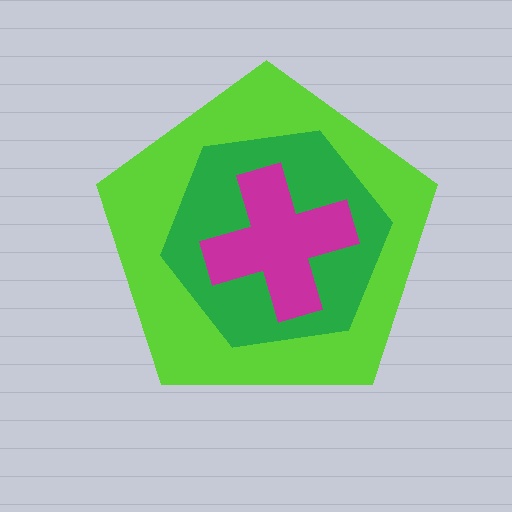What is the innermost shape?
The magenta cross.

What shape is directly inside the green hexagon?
The magenta cross.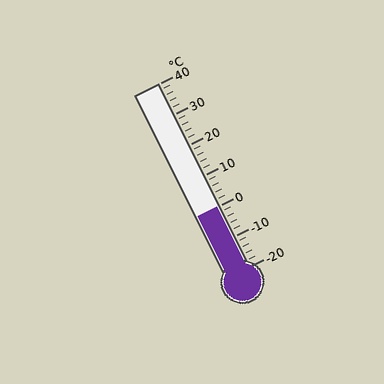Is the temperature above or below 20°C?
The temperature is below 20°C.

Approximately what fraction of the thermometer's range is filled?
The thermometer is filled to approximately 35% of its range.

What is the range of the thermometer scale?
The thermometer scale ranges from -20°C to 40°C.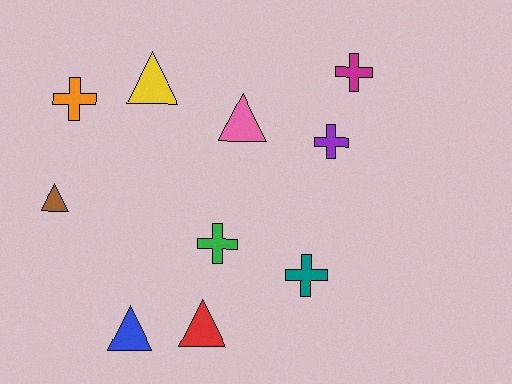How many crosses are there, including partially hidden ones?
There are 5 crosses.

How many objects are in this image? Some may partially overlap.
There are 10 objects.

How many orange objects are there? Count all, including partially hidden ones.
There is 1 orange object.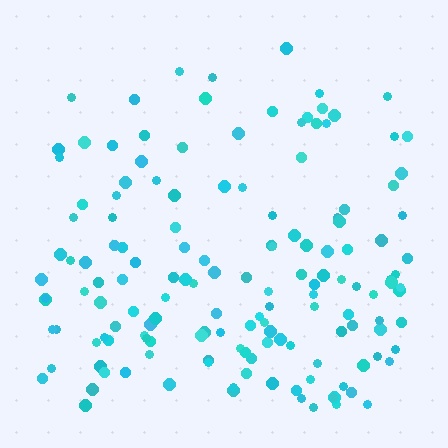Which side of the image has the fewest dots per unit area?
The top.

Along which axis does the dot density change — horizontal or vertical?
Vertical.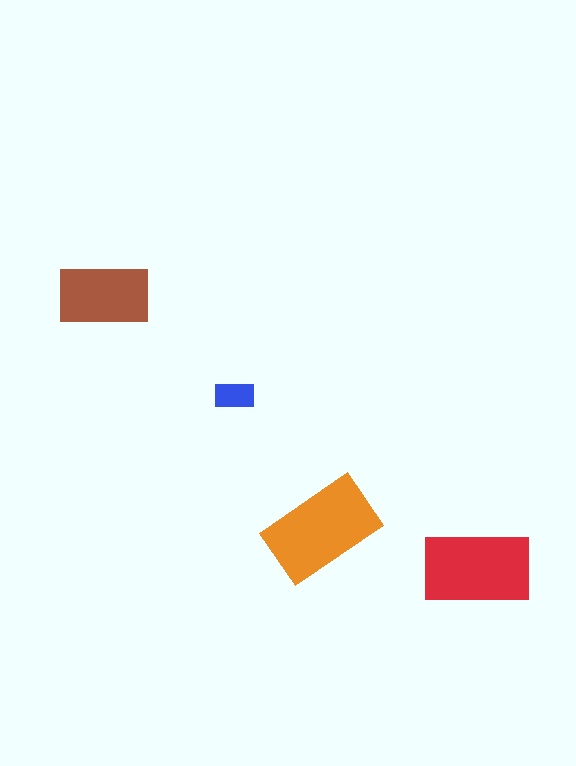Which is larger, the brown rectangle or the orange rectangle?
The orange one.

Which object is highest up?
The brown rectangle is topmost.